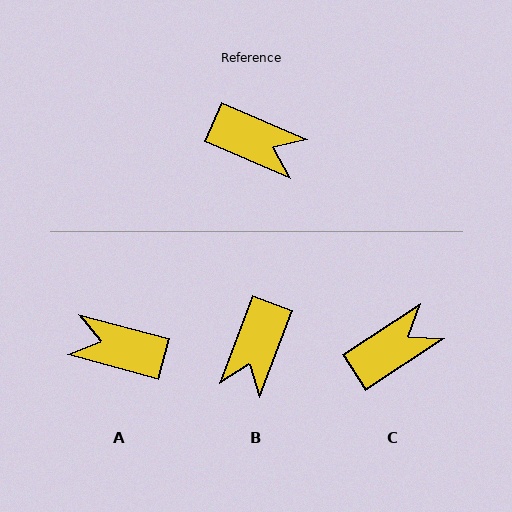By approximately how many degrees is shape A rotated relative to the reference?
Approximately 172 degrees clockwise.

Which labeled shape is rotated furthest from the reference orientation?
A, about 172 degrees away.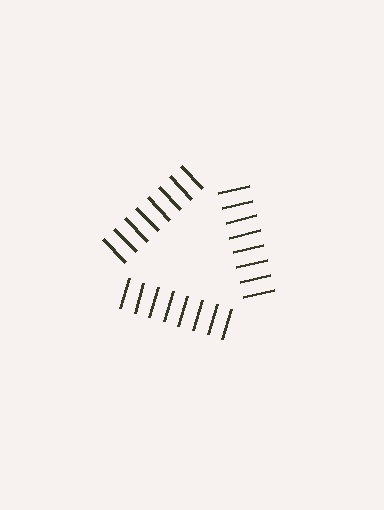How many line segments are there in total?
24 — 8 along each of the 3 edges.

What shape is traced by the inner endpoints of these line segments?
An illusory triangle — the line segments terminate on its edges but no continuous stroke is drawn.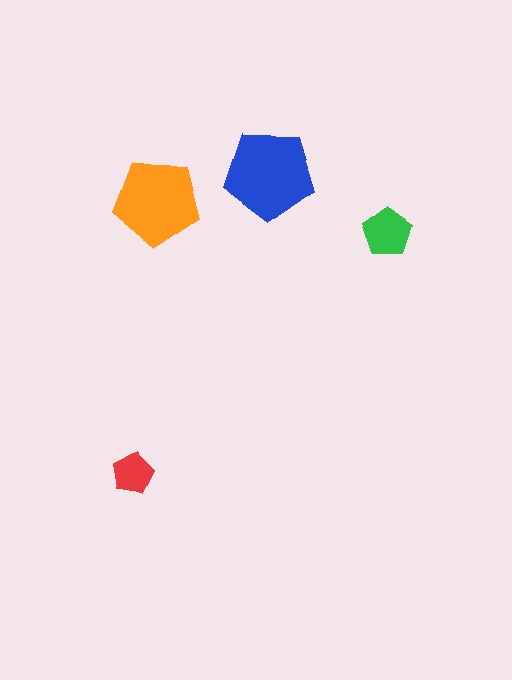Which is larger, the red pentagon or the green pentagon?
The green one.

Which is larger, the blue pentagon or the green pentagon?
The blue one.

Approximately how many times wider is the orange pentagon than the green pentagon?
About 2 times wider.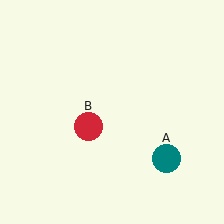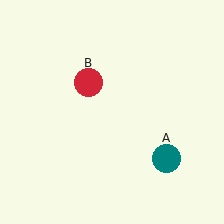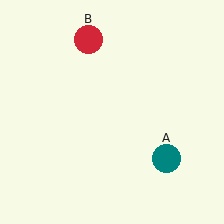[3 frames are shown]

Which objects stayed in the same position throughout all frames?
Teal circle (object A) remained stationary.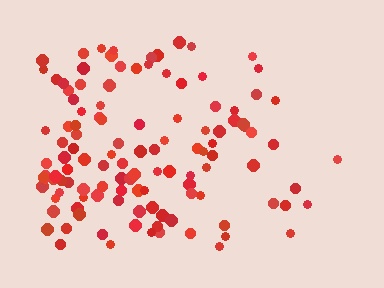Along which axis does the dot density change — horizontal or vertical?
Horizontal.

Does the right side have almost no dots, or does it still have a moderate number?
Still a moderate number, just noticeably fewer than the left.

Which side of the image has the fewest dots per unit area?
The right.